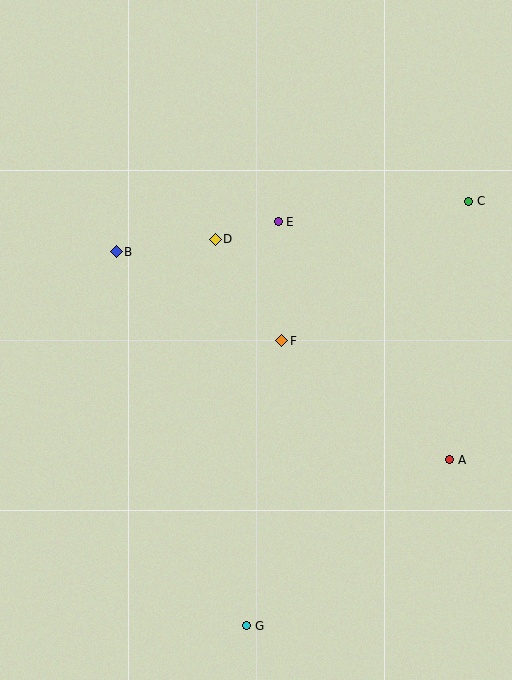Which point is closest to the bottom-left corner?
Point G is closest to the bottom-left corner.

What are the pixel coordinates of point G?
Point G is at (247, 626).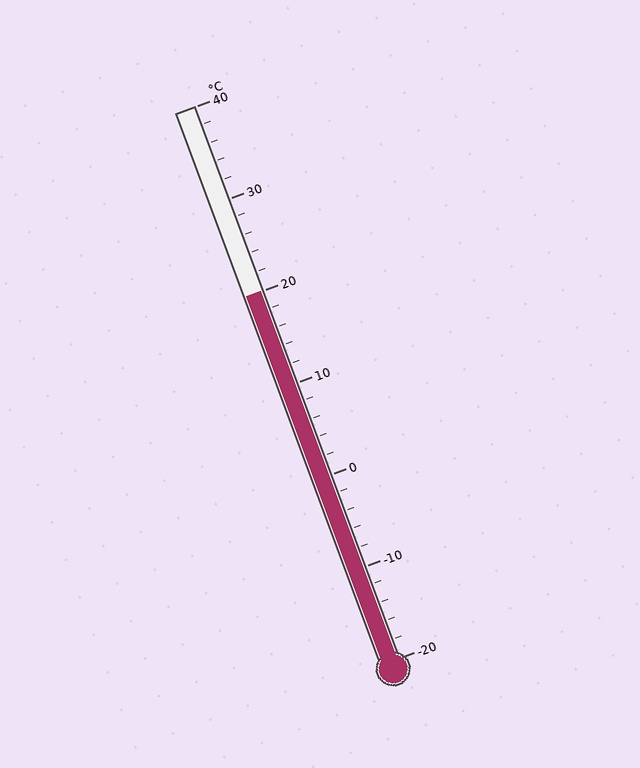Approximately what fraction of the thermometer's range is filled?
The thermometer is filled to approximately 65% of its range.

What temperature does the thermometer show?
The thermometer shows approximately 20°C.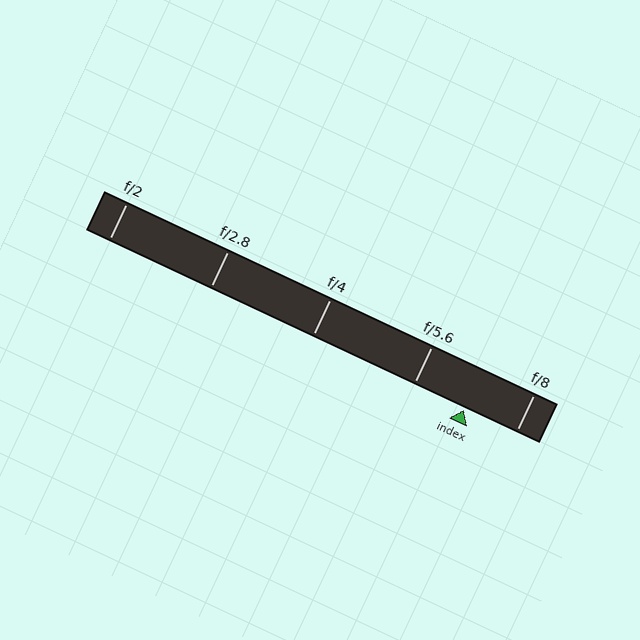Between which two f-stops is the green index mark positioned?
The index mark is between f/5.6 and f/8.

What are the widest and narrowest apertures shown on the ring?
The widest aperture shown is f/2 and the narrowest is f/8.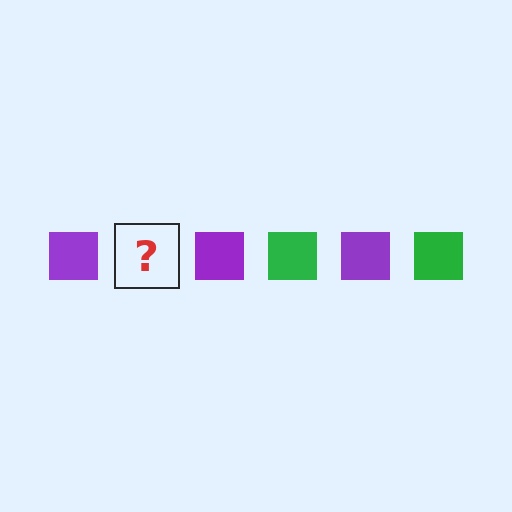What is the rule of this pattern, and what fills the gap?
The rule is that the pattern cycles through purple, green squares. The gap should be filled with a green square.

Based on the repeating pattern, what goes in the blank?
The blank should be a green square.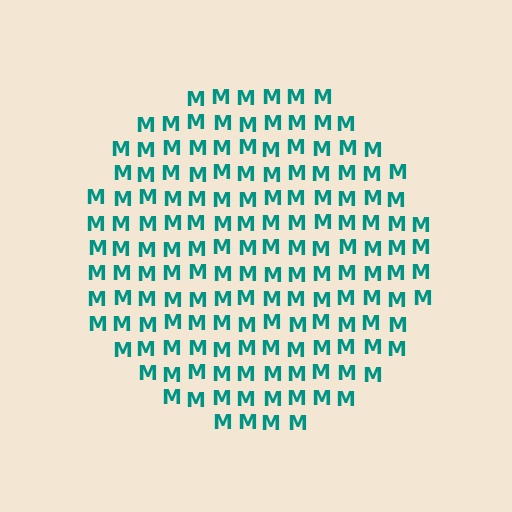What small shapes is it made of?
It is made of small letter M's.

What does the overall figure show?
The overall figure shows a circle.